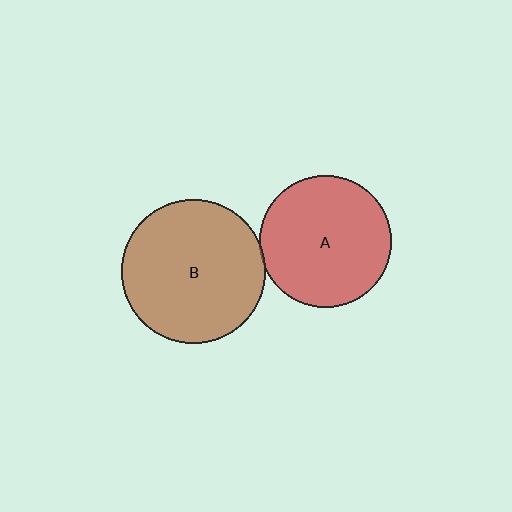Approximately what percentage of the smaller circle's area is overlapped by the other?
Approximately 5%.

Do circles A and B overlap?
Yes.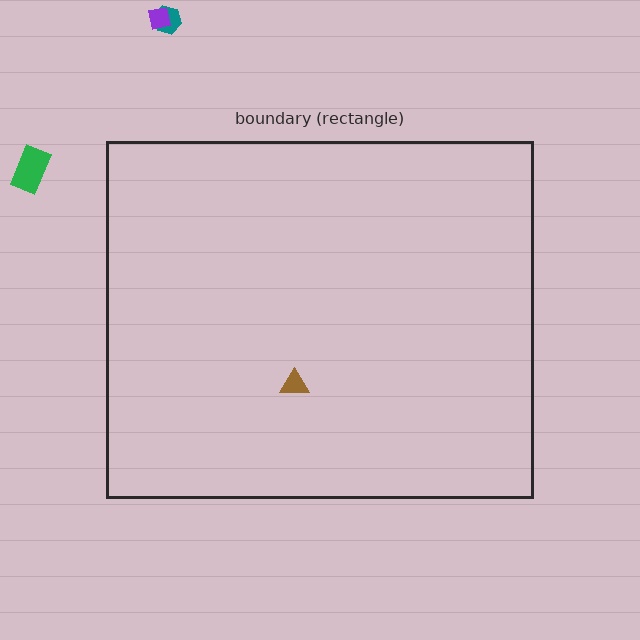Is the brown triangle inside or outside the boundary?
Inside.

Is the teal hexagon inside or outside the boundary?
Outside.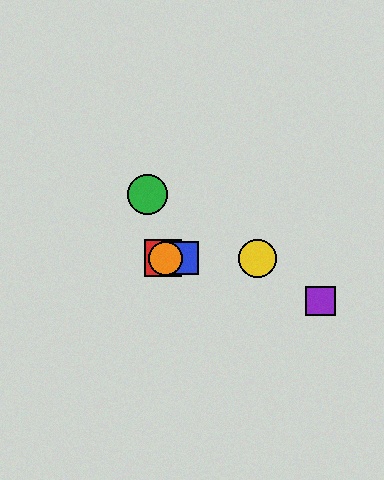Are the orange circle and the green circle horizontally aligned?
No, the orange circle is at y≈258 and the green circle is at y≈195.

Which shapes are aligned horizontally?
The red square, the blue square, the yellow circle, the orange circle are aligned horizontally.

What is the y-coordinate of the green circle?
The green circle is at y≈195.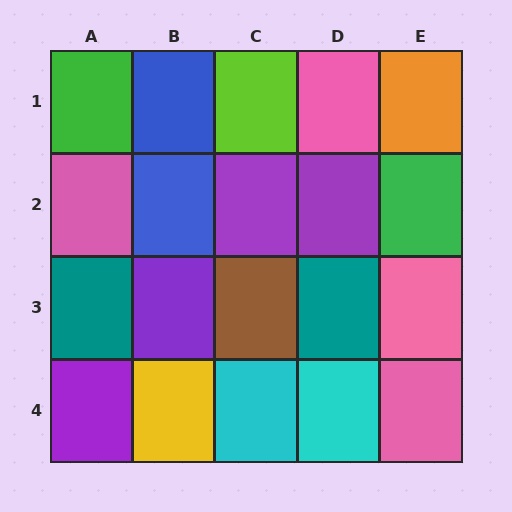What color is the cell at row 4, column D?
Cyan.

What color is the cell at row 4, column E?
Pink.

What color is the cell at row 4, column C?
Cyan.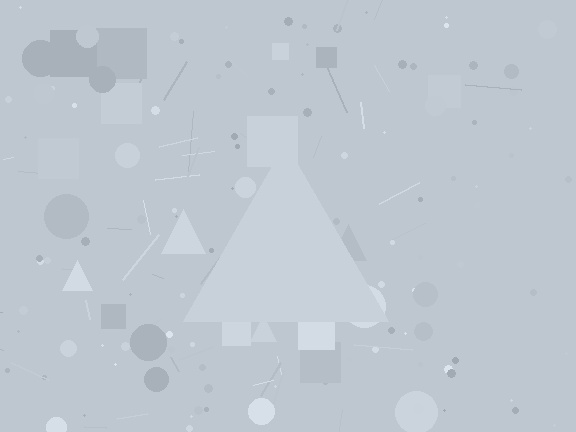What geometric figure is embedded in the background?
A triangle is embedded in the background.